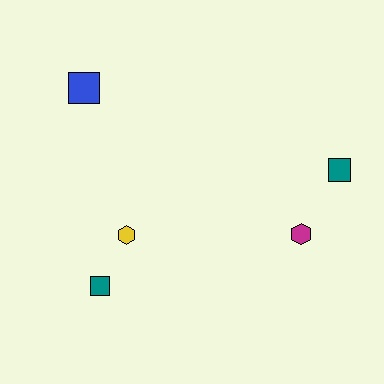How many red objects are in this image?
There are no red objects.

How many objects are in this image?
There are 5 objects.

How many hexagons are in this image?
There are 2 hexagons.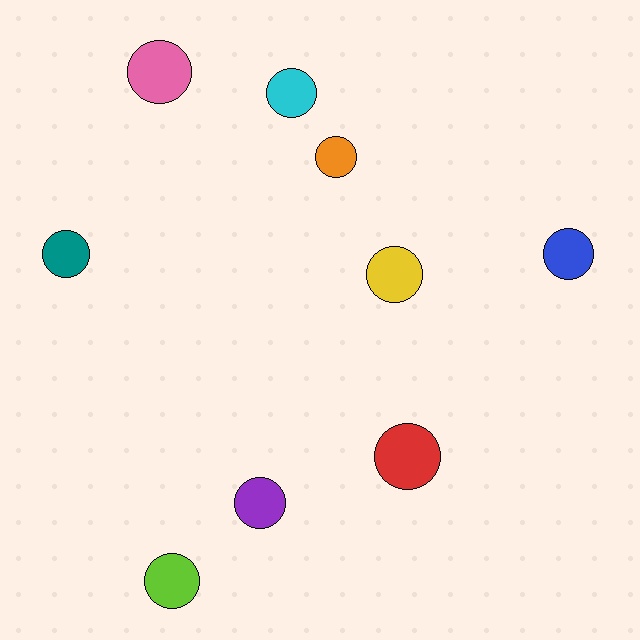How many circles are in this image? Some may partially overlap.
There are 9 circles.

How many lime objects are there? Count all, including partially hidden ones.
There is 1 lime object.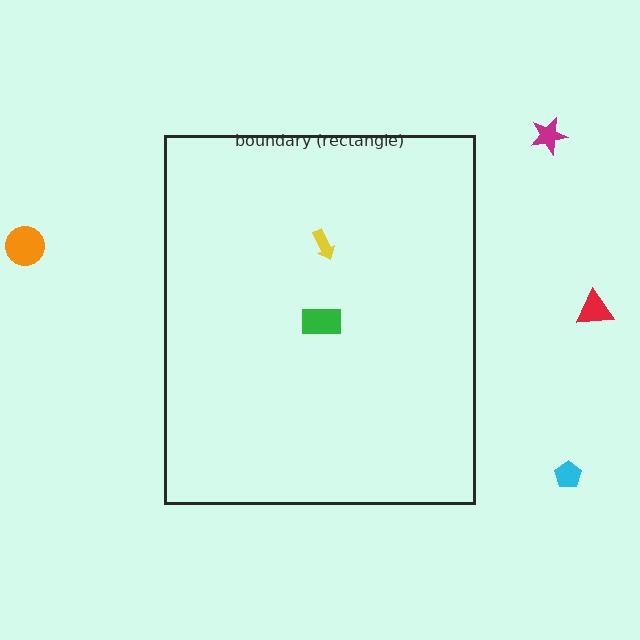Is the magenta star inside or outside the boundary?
Outside.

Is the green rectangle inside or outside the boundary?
Inside.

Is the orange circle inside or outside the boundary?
Outside.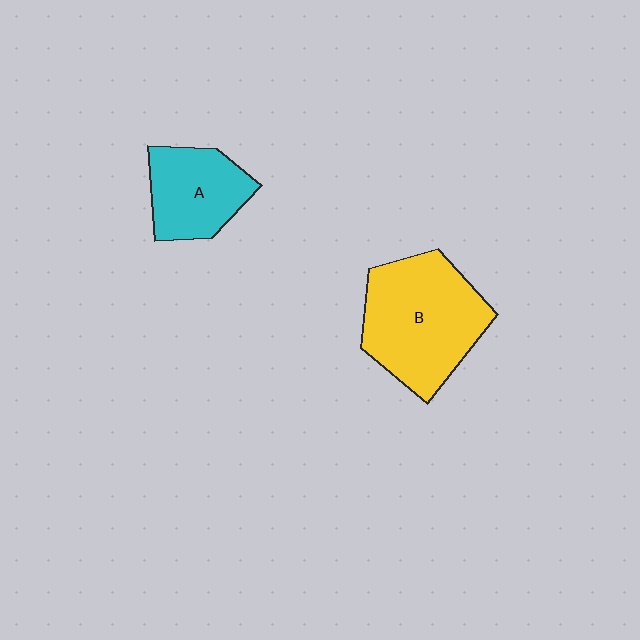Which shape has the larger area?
Shape B (yellow).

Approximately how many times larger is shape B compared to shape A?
Approximately 1.6 times.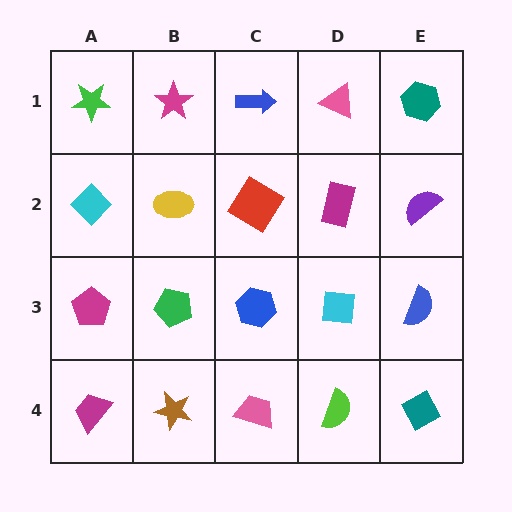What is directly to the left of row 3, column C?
A green pentagon.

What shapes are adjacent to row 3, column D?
A magenta rectangle (row 2, column D), a lime semicircle (row 4, column D), a blue hexagon (row 3, column C), a blue semicircle (row 3, column E).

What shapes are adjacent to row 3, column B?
A yellow ellipse (row 2, column B), a brown star (row 4, column B), a magenta pentagon (row 3, column A), a blue hexagon (row 3, column C).